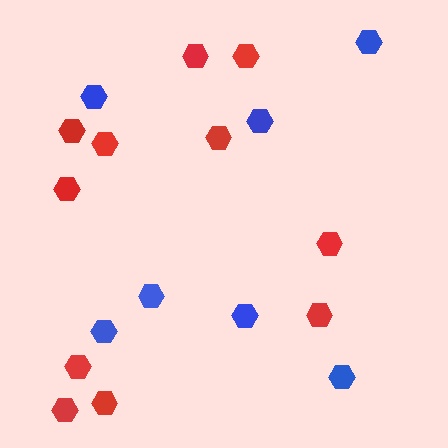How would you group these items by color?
There are 2 groups: one group of blue hexagons (7) and one group of red hexagons (11).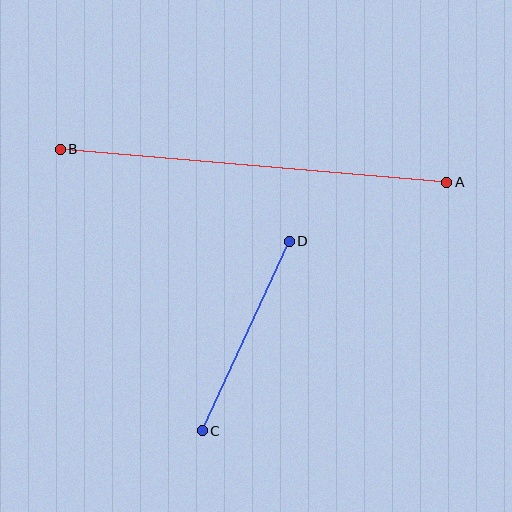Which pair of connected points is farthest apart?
Points A and B are farthest apart.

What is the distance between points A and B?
The distance is approximately 388 pixels.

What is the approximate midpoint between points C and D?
The midpoint is at approximately (246, 336) pixels.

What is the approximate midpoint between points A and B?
The midpoint is at approximately (254, 166) pixels.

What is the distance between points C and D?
The distance is approximately 209 pixels.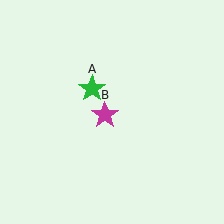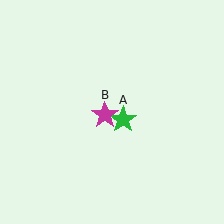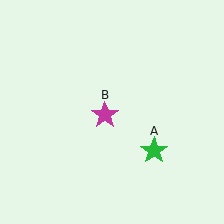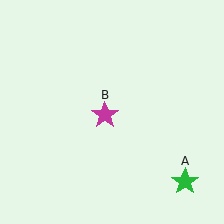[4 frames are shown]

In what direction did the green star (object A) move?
The green star (object A) moved down and to the right.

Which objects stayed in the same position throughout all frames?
Magenta star (object B) remained stationary.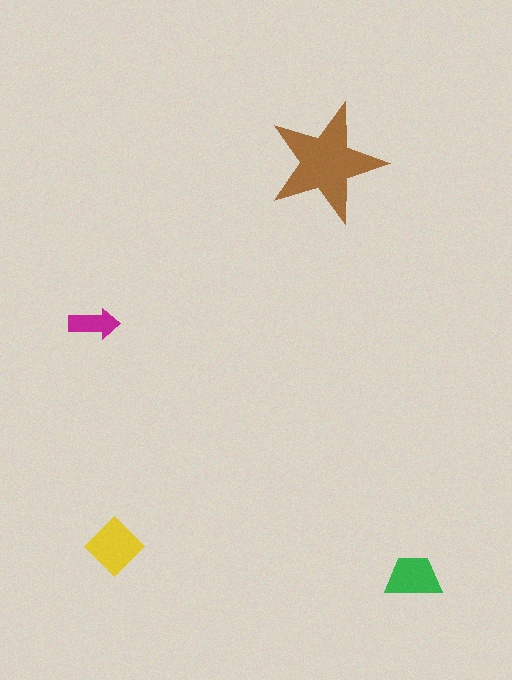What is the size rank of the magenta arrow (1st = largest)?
4th.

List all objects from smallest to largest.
The magenta arrow, the green trapezoid, the yellow diamond, the brown star.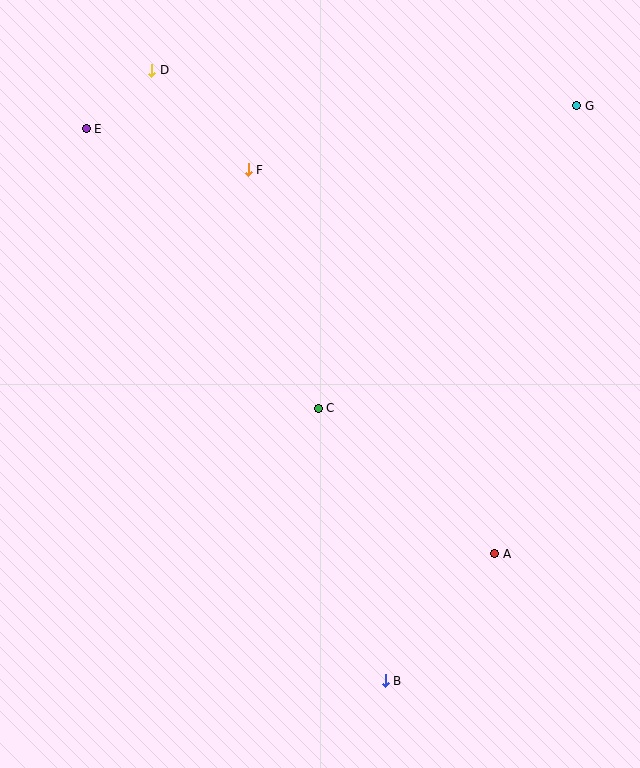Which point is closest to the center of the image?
Point C at (318, 408) is closest to the center.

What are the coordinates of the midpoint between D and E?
The midpoint between D and E is at (119, 100).